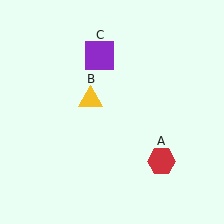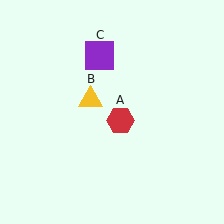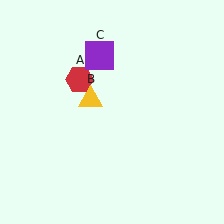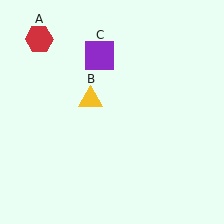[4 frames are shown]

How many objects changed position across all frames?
1 object changed position: red hexagon (object A).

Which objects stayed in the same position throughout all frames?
Yellow triangle (object B) and purple square (object C) remained stationary.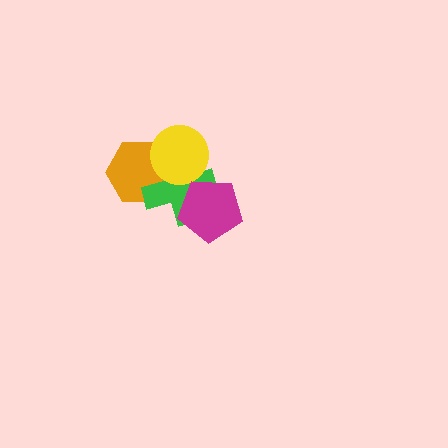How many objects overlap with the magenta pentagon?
1 object overlaps with the magenta pentagon.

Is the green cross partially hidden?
Yes, it is partially covered by another shape.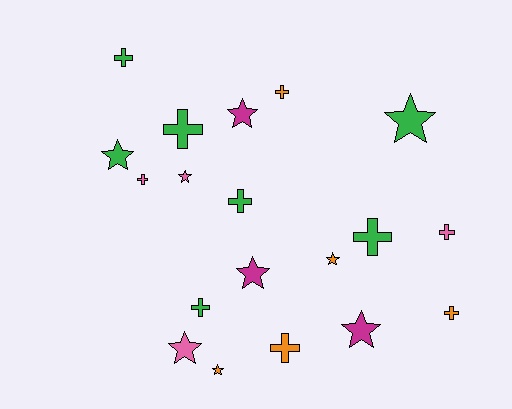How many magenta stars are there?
There are 3 magenta stars.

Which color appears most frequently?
Green, with 7 objects.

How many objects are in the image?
There are 19 objects.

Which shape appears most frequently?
Cross, with 10 objects.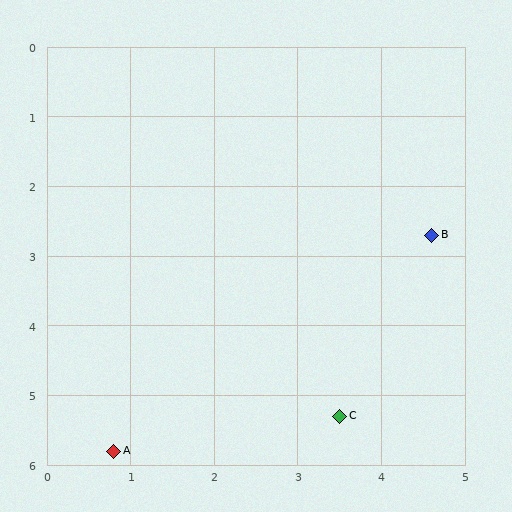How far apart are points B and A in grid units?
Points B and A are about 4.9 grid units apart.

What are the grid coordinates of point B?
Point B is at approximately (4.6, 2.7).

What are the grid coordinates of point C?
Point C is at approximately (3.5, 5.3).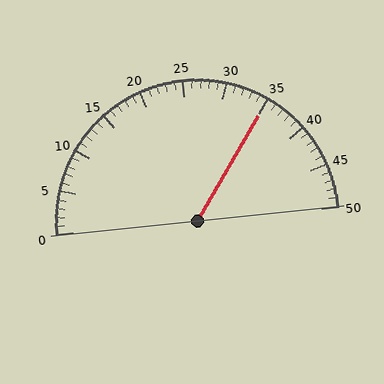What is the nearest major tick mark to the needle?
The nearest major tick mark is 35.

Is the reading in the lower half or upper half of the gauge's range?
The reading is in the upper half of the range (0 to 50).